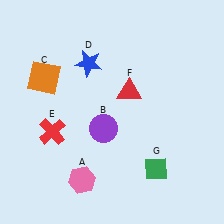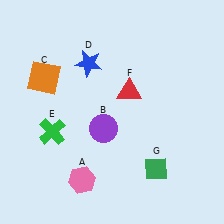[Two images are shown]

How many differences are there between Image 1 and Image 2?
There is 1 difference between the two images.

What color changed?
The cross (E) changed from red in Image 1 to green in Image 2.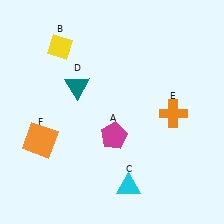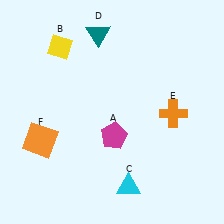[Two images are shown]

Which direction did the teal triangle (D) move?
The teal triangle (D) moved up.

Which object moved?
The teal triangle (D) moved up.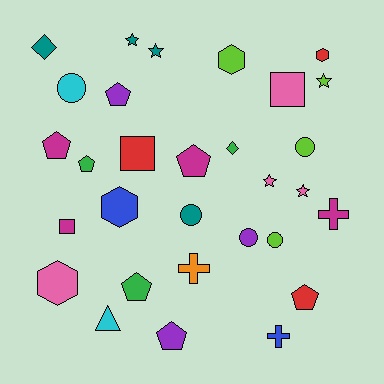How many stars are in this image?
There are 5 stars.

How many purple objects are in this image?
There are 3 purple objects.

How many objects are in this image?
There are 30 objects.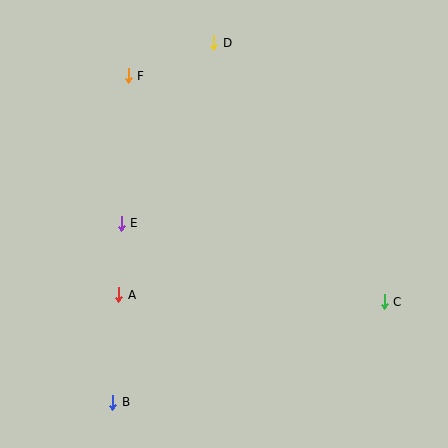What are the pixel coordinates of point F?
Point F is at (128, 76).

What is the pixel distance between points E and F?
The distance between E and F is 148 pixels.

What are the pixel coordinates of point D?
Point D is at (214, 43).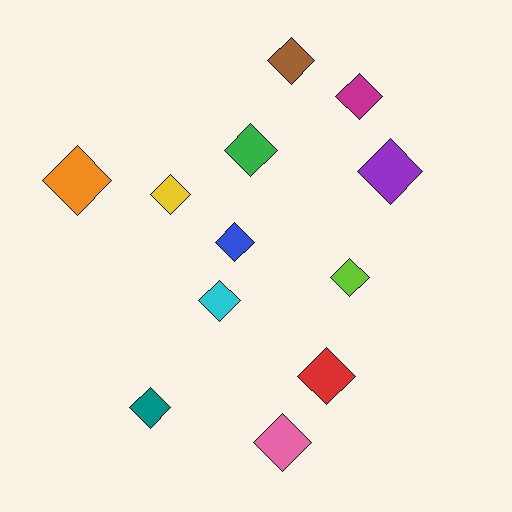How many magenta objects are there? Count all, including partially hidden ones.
There is 1 magenta object.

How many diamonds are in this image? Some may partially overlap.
There are 12 diamonds.